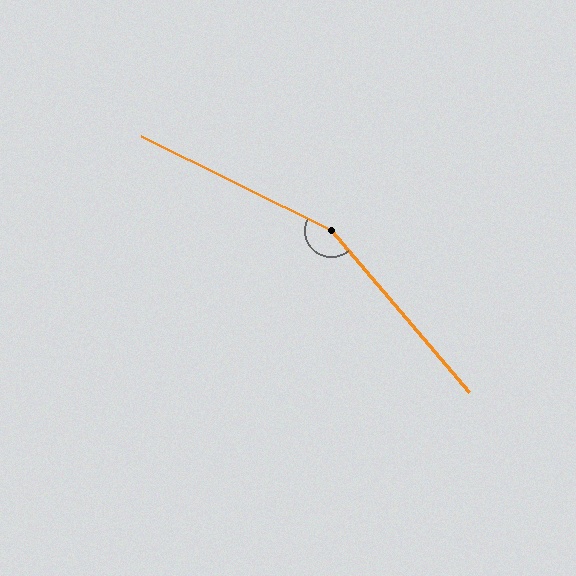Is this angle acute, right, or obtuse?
It is obtuse.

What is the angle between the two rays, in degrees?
Approximately 157 degrees.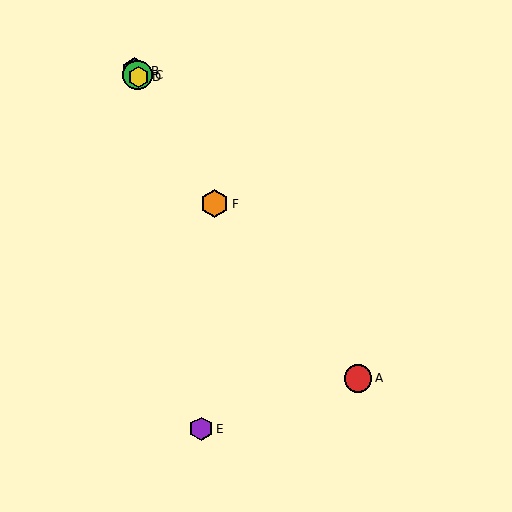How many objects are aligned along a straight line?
4 objects (B, C, D, F) are aligned along a straight line.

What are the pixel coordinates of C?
Object C is at (137, 75).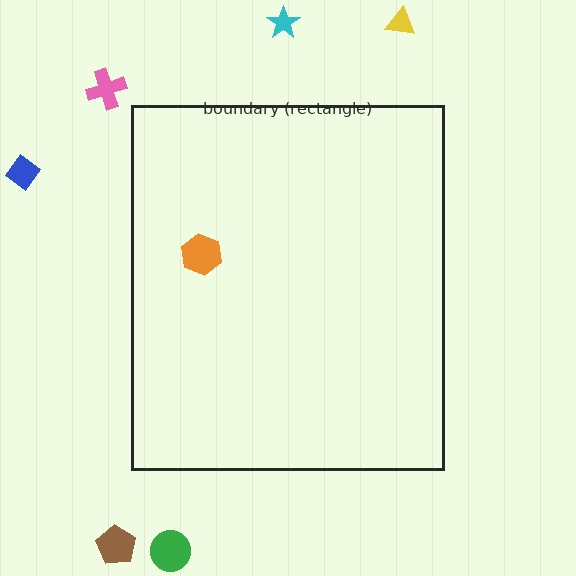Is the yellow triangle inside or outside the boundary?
Outside.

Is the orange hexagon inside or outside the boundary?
Inside.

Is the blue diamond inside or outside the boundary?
Outside.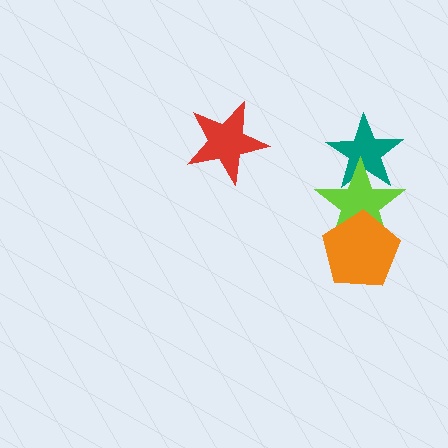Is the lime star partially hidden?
Yes, it is partially covered by another shape.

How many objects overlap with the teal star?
1 object overlaps with the teal star.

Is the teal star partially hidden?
Yes, it is partially covered by another shape.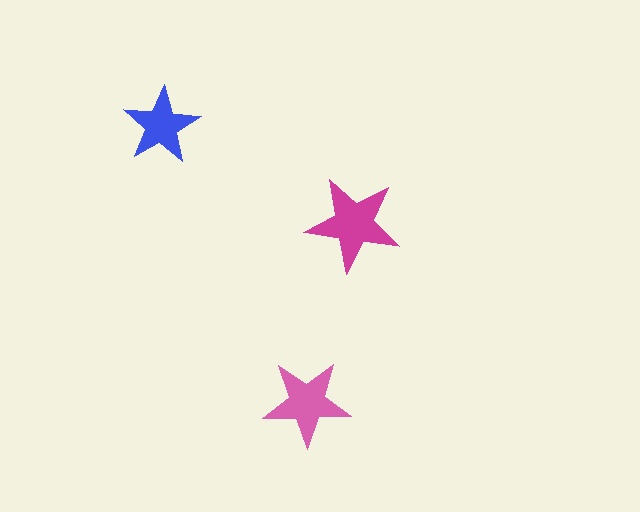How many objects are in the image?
There are 3 objects in the image.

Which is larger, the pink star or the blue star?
The pink one.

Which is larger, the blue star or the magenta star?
The magenta one.